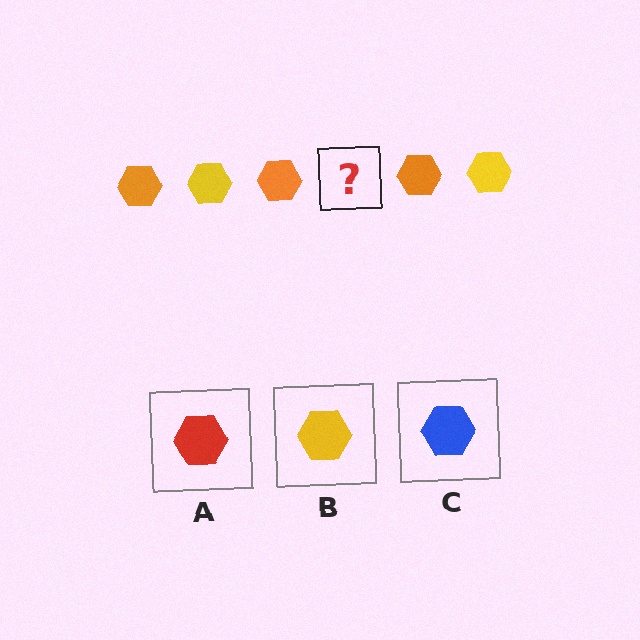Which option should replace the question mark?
Option B.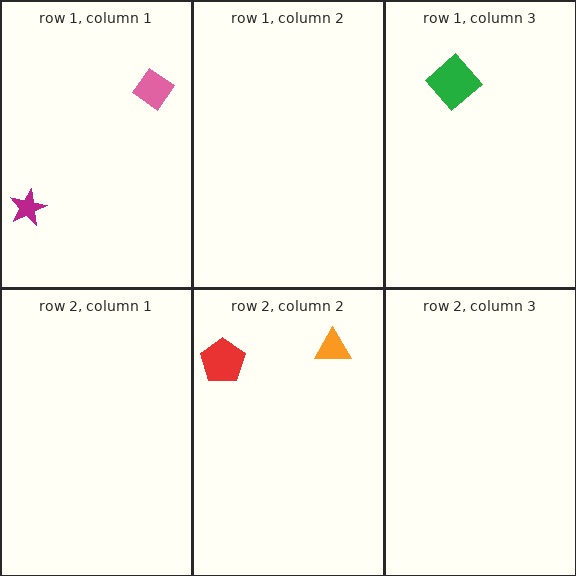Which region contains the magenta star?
The row 1, column 1 region.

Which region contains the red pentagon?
The row 2, column 2 region.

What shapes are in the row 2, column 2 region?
The red pentagon, the orange triangle.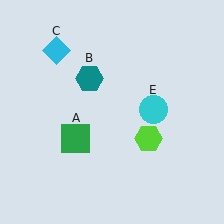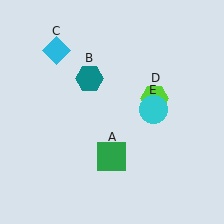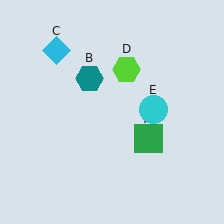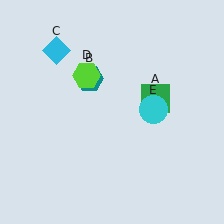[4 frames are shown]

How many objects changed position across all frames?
2 objects changed position: green square (object A), lime hexagon (object D).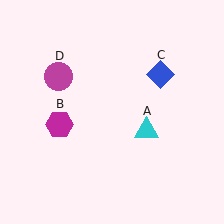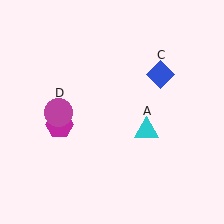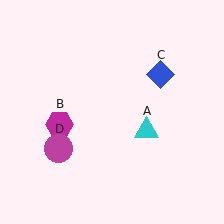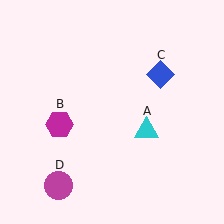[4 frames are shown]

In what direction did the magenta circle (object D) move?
The magenta circle (object D) moved down.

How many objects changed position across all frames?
1 object changed position: magenta circle (object D).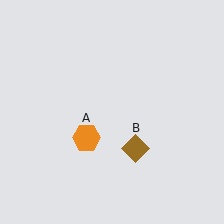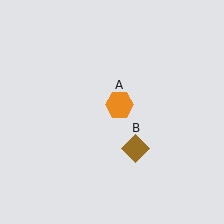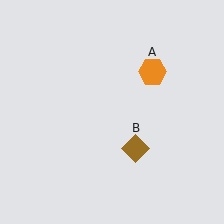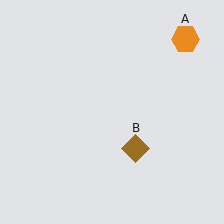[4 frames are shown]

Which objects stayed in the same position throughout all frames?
Brown diamond (object B) remained stationary.